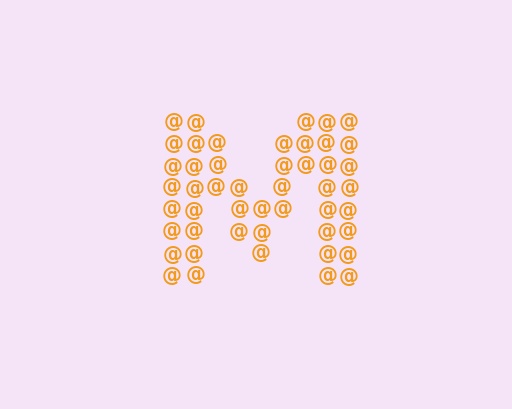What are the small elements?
The small elements are at signs.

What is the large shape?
The large shape is the letter M.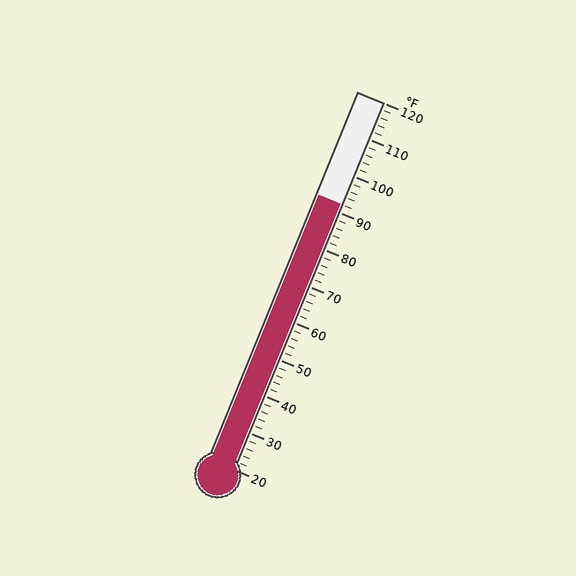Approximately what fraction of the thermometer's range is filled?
The thermometer is filled to approximately 70% of its range.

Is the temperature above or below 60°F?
The temperature is above 60°F.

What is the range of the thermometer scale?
The thermometer scale ranges from 20°F to 120°F.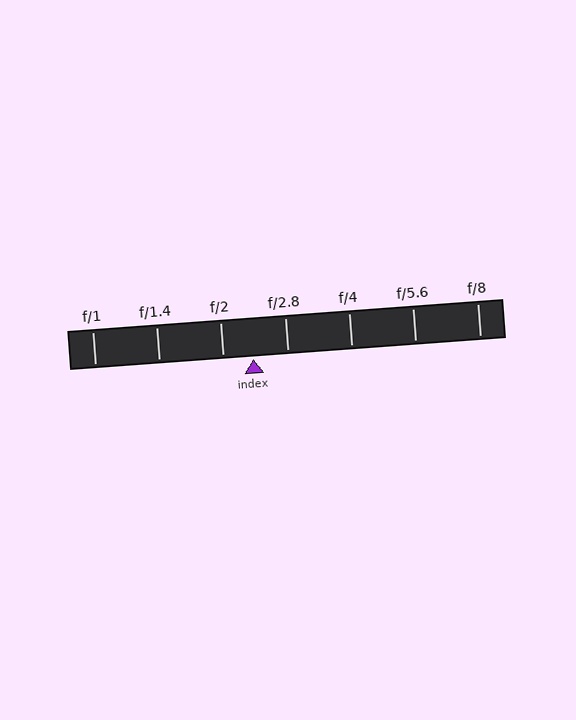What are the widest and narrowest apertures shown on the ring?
The widest aperture shown is f/1 and the narrowest is f/8.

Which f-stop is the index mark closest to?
The index mark is closest to f/2.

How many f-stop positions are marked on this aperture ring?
There are 7 f-stop positions marked.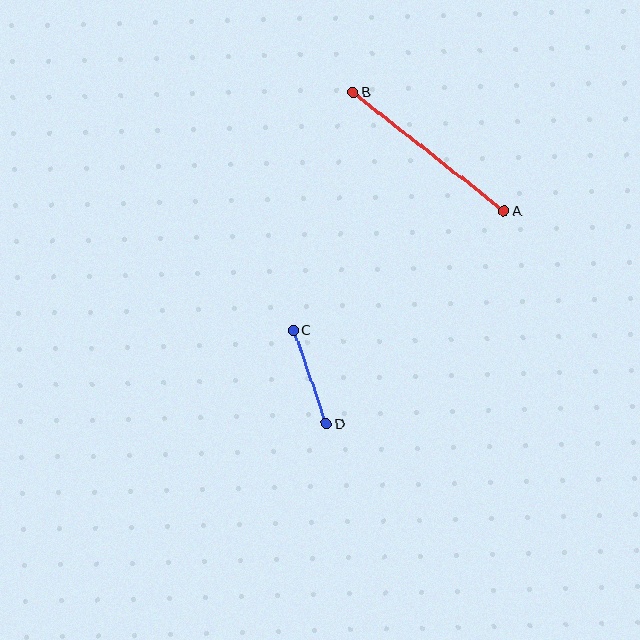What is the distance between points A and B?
The distance is approximately 192 pixels.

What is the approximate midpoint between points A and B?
The midpoint is at approximately (429, 152) pixels.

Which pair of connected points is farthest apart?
Points A and B are farthest apart.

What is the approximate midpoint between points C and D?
The midpoint is at approximately (310, 377) pixels.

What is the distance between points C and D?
The distance is approximately 99 pixels.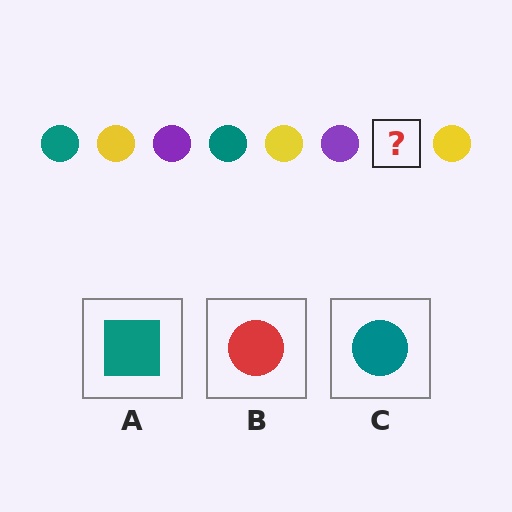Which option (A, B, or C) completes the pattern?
C.